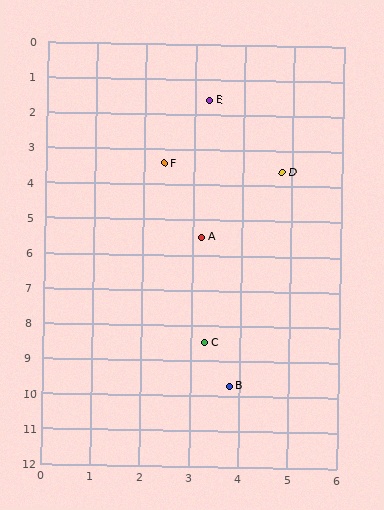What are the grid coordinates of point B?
Point B is at approximately (3.8, 9.7).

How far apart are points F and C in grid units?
Points F and C are about 5.2 grid units apart.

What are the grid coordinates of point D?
Point D is at approximately (4.8, 3.6).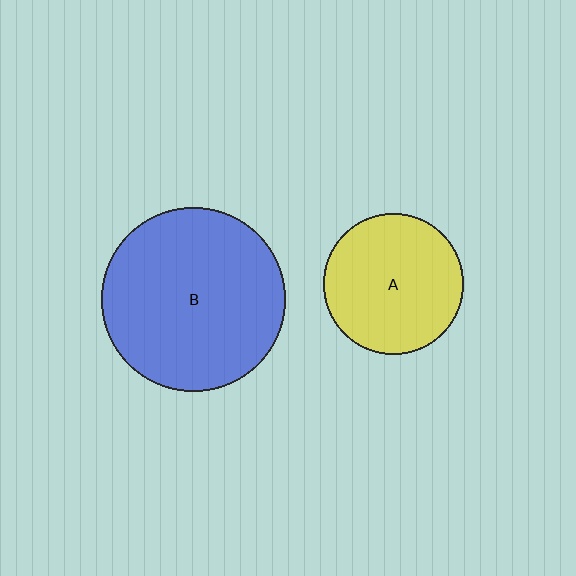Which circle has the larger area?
Circle B (blue).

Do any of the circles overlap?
No, none of the circles overlap.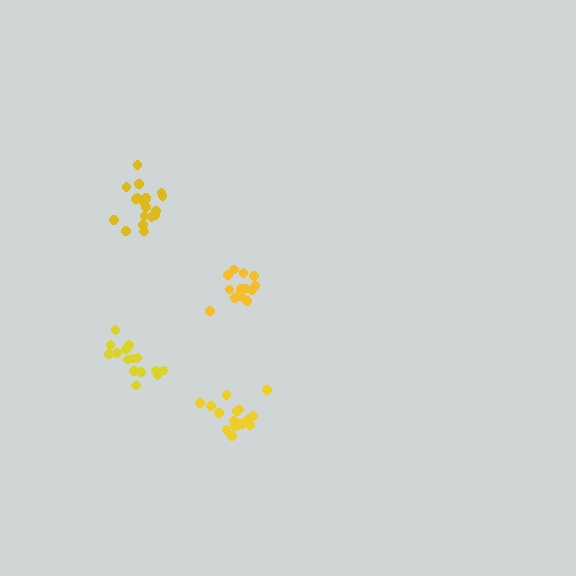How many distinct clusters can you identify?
There are 4 distinct clusters.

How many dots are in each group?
Group 1: 15 dots, Group 2: 15 dots, Group 3: 17 dots, Group 4: 19 dots (66 total).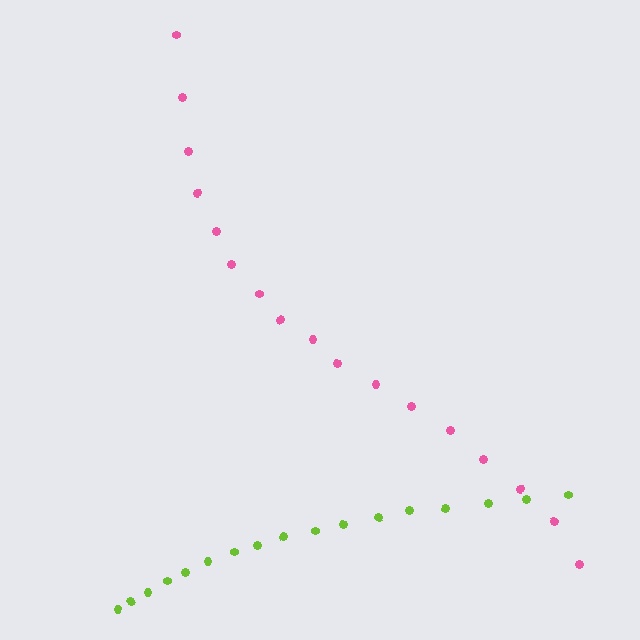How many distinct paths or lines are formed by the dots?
There are 2 distinct paths.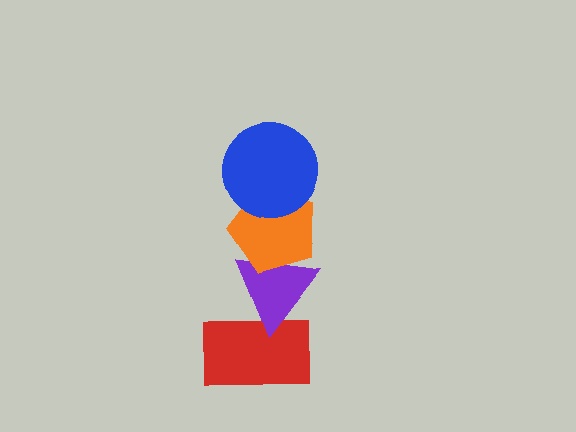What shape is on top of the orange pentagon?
The blue circle is on top of the orange pentagon.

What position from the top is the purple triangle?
The purple triangle is 3rd from the top.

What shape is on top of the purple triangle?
The orange pentagon is on top of the purple triangle.